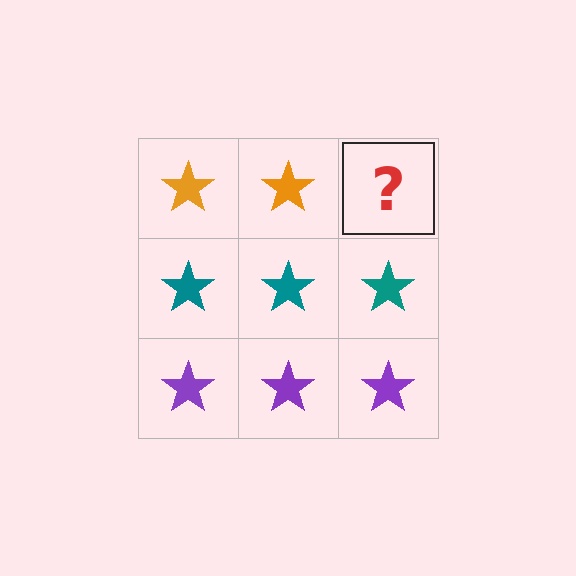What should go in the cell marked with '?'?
The missing cell should contain an orange star.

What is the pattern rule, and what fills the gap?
The rule is that each row has a consistent color. The gap should be filled with an orange star.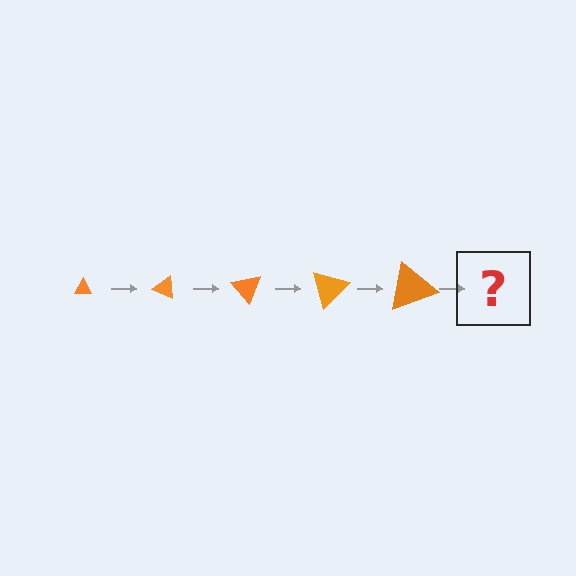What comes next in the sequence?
The next element should be a triangle, larger than the previous one and rotated 125 degrees from the start.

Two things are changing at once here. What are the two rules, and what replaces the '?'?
The two rules are that the triangle grows larger each step and it rotates 25 degrees each step. The '?' should be a triangle, larger than the previous one and rotated 125 degrees from the start.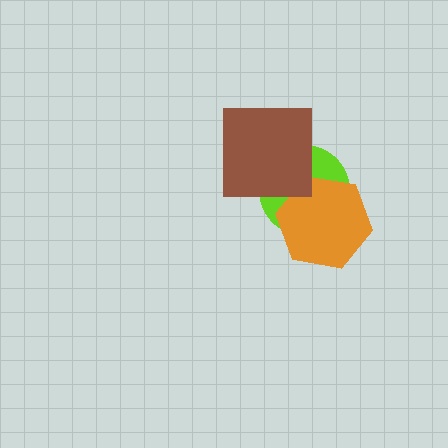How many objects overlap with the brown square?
1 object overlaps with the brown square.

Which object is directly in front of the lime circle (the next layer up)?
The orange hexagon is directly in front of the lime circle.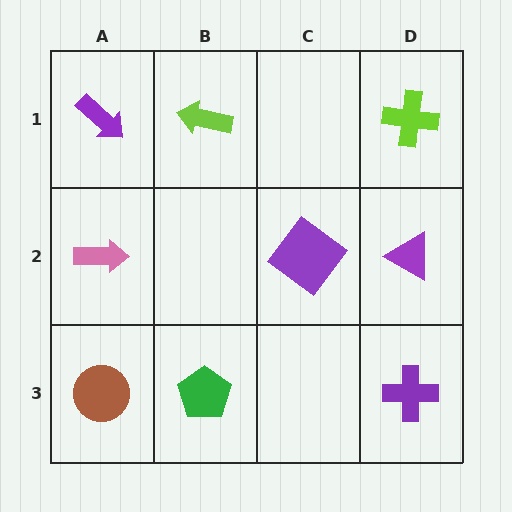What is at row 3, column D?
A purple cross.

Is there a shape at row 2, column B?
No, that cell is empty.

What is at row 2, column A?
A pink arrow.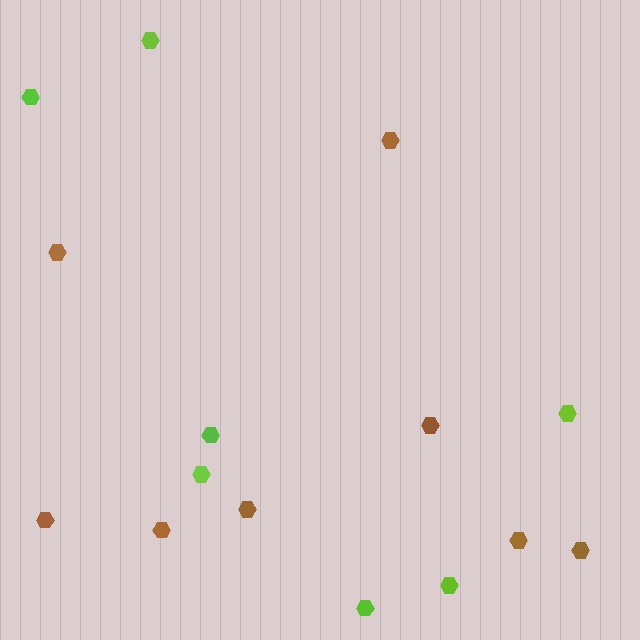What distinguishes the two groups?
There are 2 groups: one group of lime hexagons (7) and one group of brown hexagons (8).